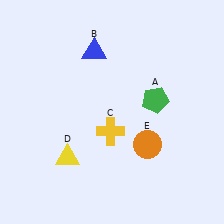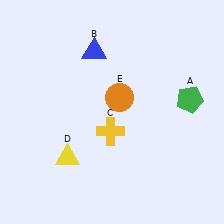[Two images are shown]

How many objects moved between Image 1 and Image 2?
2 objects moved between the two images.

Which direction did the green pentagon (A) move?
The green pentagon (A) moved right.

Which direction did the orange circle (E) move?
The orange circle (E) moved up.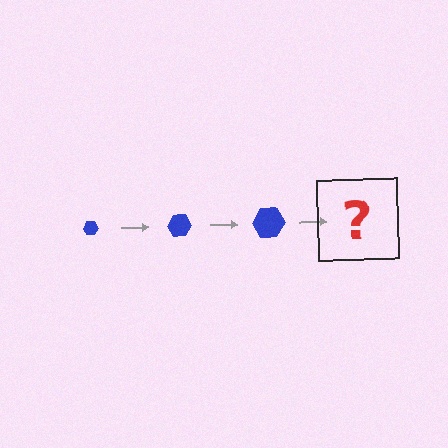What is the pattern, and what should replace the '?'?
The pattern is that the hexagon gets progressively larger each step. The '?' should be a blue hexagon, larger than the previous one.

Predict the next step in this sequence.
The next step is a blue hexagon, larger than the previous one.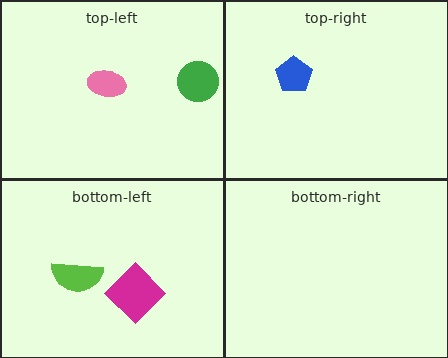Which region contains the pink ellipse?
The top-left region.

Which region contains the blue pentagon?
The top-right region.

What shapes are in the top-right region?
The blue pentagon.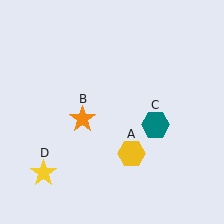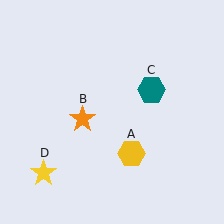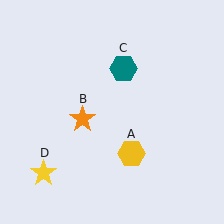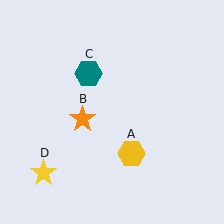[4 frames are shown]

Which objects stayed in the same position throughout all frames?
Yellow hexagon (object A) and orange star (object B) and yellow star (object D) remained stationary.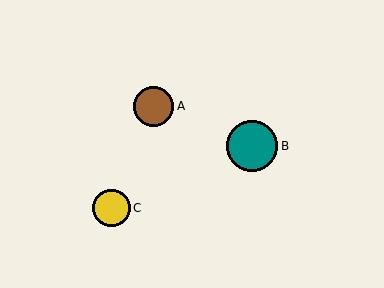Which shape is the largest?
The teal circle (labeled B) is the largest.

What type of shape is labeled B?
Shape B is a teal circle.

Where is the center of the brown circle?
The center of the brown circle is at (154, 106).